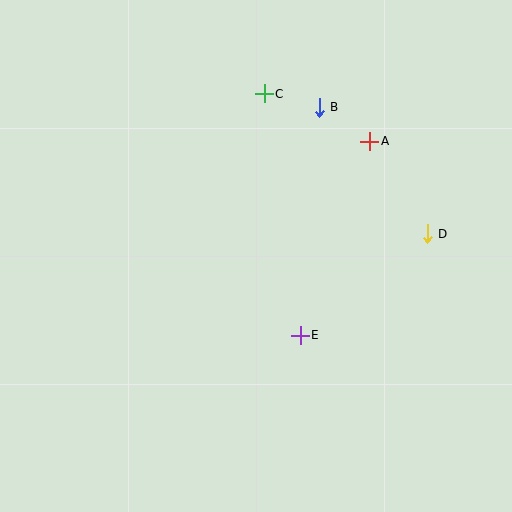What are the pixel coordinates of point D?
Point D is at (427, 234).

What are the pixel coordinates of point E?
Point E is at (300, 335).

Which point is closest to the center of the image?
Point E at (300, 335) is closest to the center.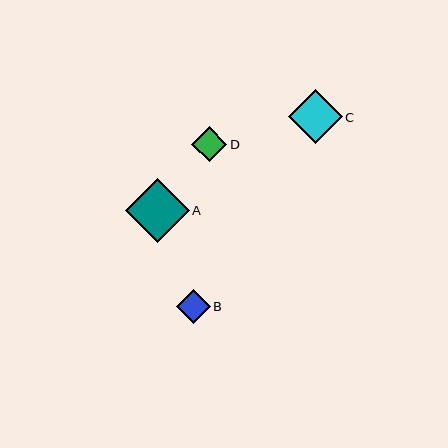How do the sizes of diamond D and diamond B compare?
Diamond D and diamond B are approximately the same size.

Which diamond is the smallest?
Diamond B is the smallest with a size of approximately 34 pixels.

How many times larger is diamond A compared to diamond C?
Diamond A is approximately 1.2 times the size of diamond C.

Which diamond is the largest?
Diamond A is the largest with a size of approximately 64 pixels.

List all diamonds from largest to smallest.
From largest to smallest: A, C, D, B.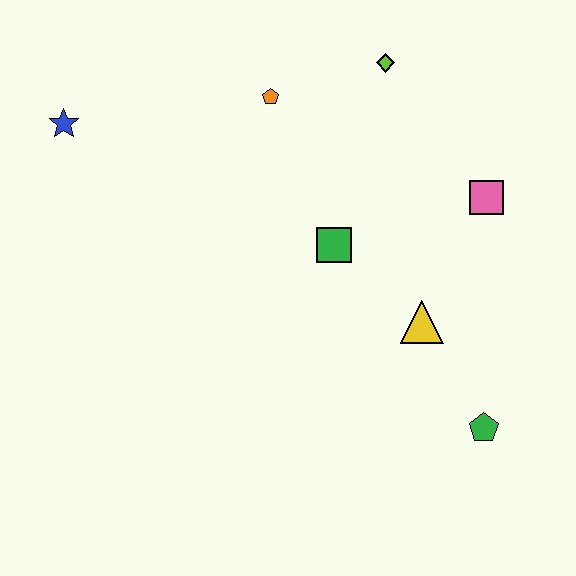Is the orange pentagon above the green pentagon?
Yes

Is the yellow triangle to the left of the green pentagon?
Yes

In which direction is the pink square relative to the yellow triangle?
The pink square is above the yellow triangle.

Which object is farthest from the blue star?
The green pentagon is farthest from the blue star.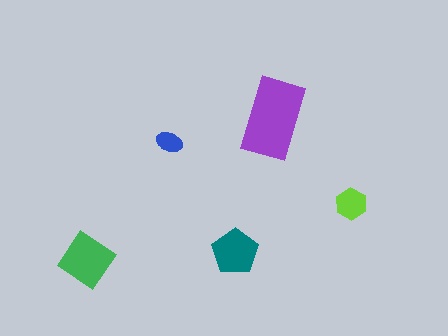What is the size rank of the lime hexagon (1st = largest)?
4th.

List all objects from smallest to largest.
The blue ellipse, the lime hexagon, the teal pentagon, the green diamond, the purple rectangle.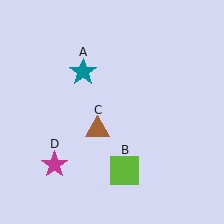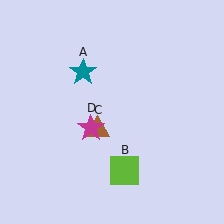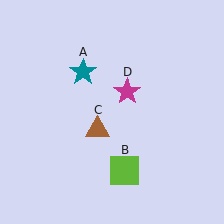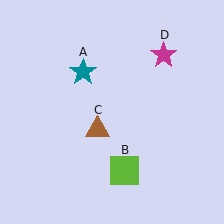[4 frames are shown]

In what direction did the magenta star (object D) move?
The magenta star (object D) moved up and to the right.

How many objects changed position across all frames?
1 object changed position: magenta star (object D).